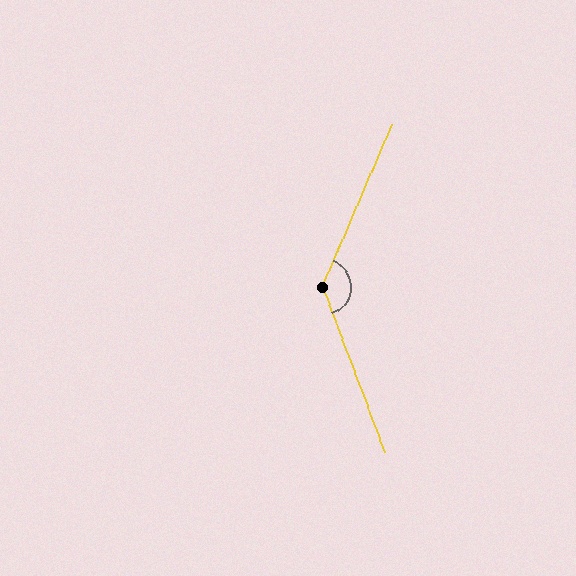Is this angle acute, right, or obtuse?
It is obtuse.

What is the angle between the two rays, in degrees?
Approximately 136 degrees.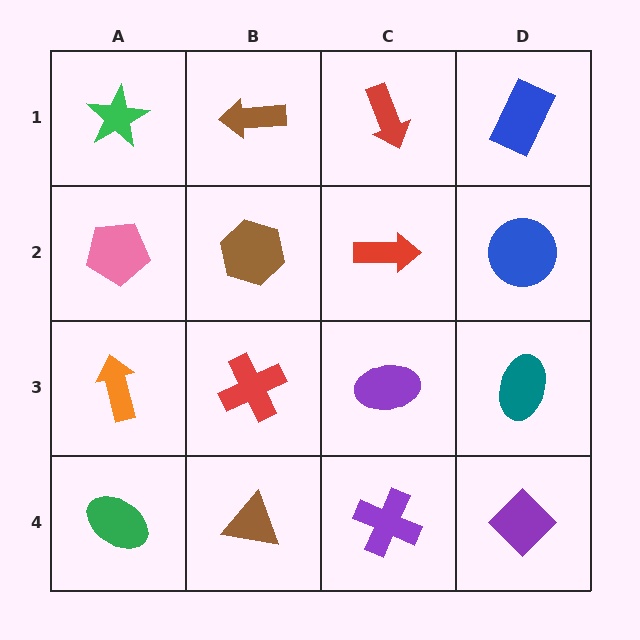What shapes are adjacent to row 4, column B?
A red cross (row 3, column B), a green ellipse (row 4, column A), a purple cross (row 4, column C).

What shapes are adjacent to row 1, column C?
A red arrow (row 2, column C), a brown arrow (row 1, column B), a blue rectangle (row 1, column D).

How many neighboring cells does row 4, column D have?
2.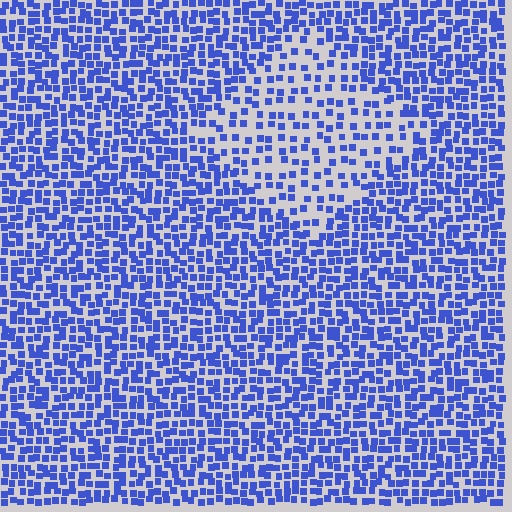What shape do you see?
I see a diamond.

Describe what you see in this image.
The image contains small blue elements arranged at two different densities. A diamond-shaped region is visible where the elements are less densely packed than the surrounding area.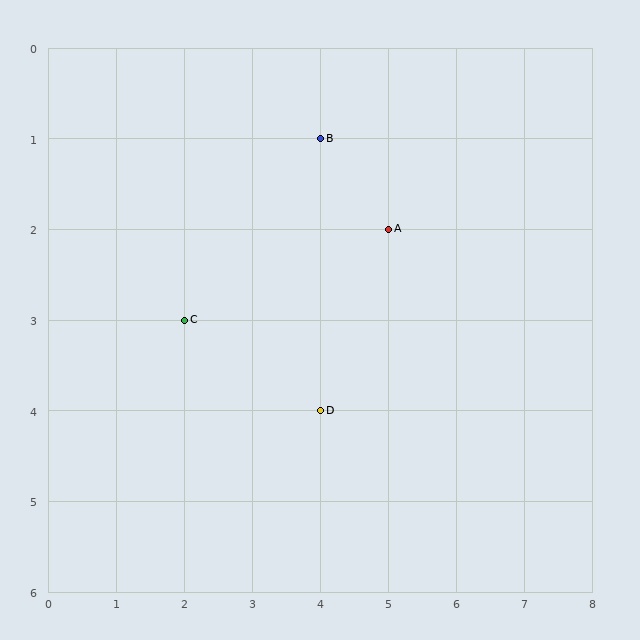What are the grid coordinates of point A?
Point A is at grid coordinates (5, 2).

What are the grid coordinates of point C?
Point C is at grid coordinates (2, 3).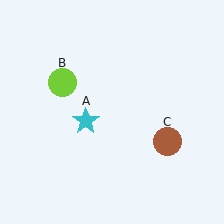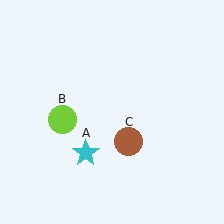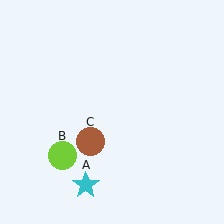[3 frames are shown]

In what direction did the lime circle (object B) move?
The lime circle (object B) moved down.